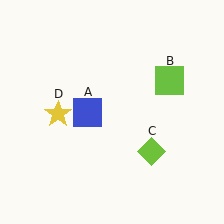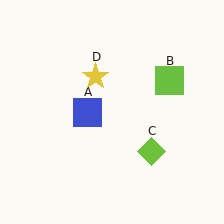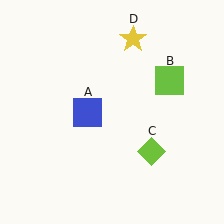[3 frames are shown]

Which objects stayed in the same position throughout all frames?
Blue square (object A) and lime square (object B) and lime diamond (object C) remained stationary.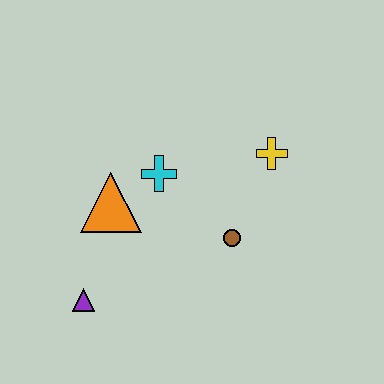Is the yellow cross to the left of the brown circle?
No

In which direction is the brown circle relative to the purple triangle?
The brown circle is to the right of the purple triangle.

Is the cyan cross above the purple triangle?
Yes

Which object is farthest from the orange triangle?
The yellow cross is farthest from the orange triangle.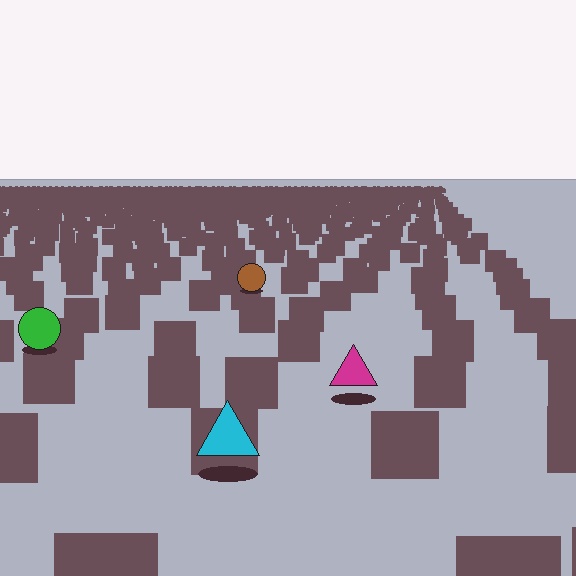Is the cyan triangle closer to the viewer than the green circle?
Yes. The cyan triangle is closer — you can tell from the texture gradient: the ground texture is coarser near it.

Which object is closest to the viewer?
The cyan triangle is closest. The texture marks near it are larger and more spread out.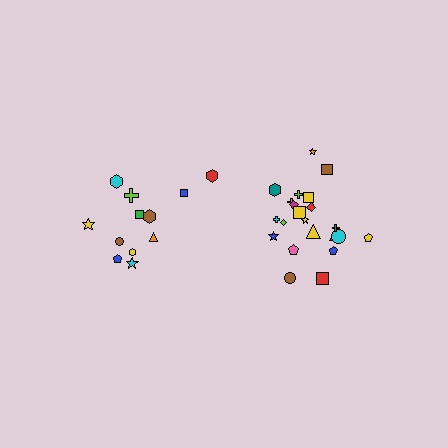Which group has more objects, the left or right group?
The right group.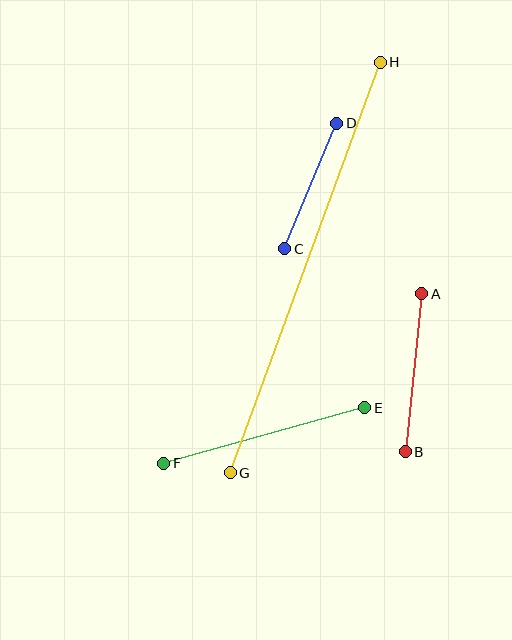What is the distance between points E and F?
The distance is approximately 209 pixels.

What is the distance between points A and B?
The distance is approximately 159 pixels.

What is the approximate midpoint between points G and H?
The midpoint is at approximately (305, 267) pixels.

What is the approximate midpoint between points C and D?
The midpoint is at approximately (311, 186) pixels.